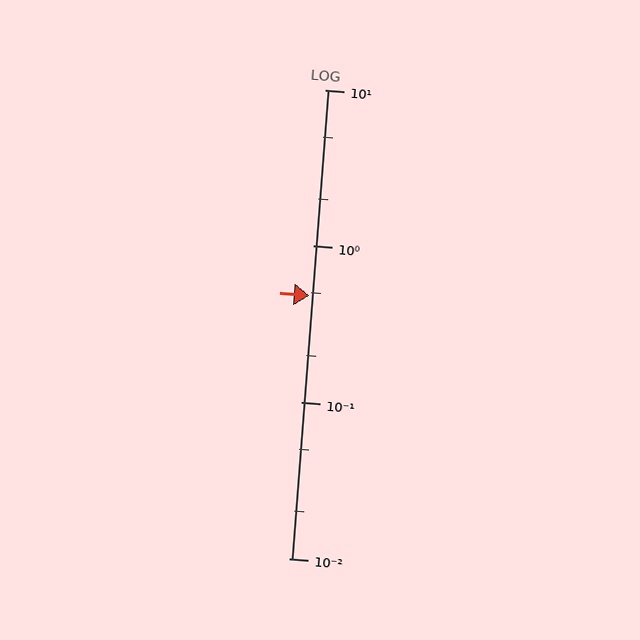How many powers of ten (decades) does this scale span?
The scale spans 3 decades, from 0.01 to 10.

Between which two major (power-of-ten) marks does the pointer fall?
The pointer is between 0.1 and 1.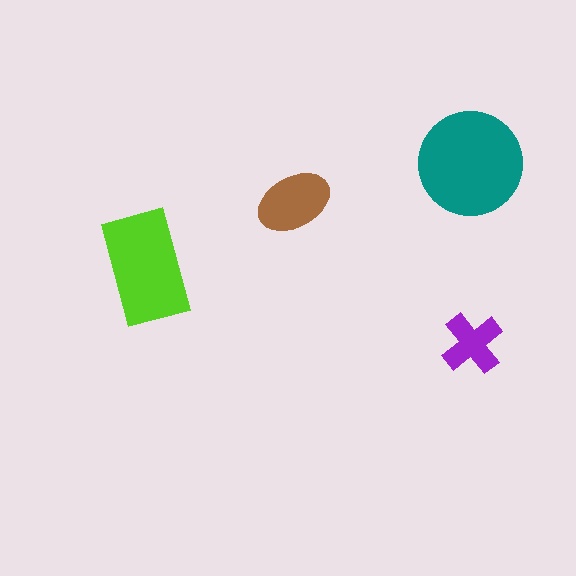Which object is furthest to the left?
The lime rectangle is leftmost.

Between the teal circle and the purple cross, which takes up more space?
The teal circle.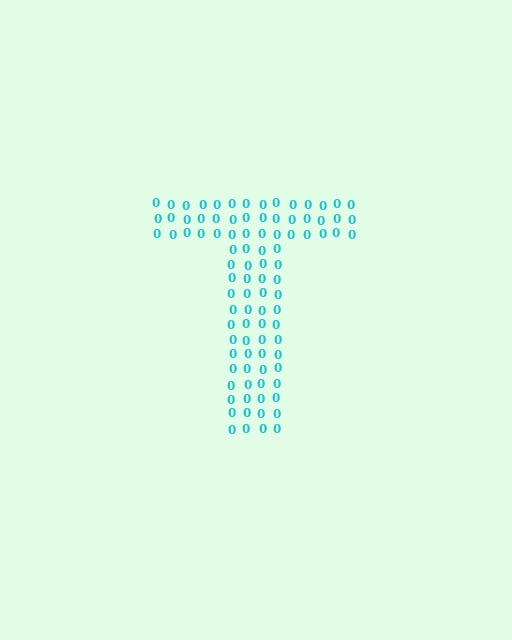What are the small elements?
The small elements are digit 0's.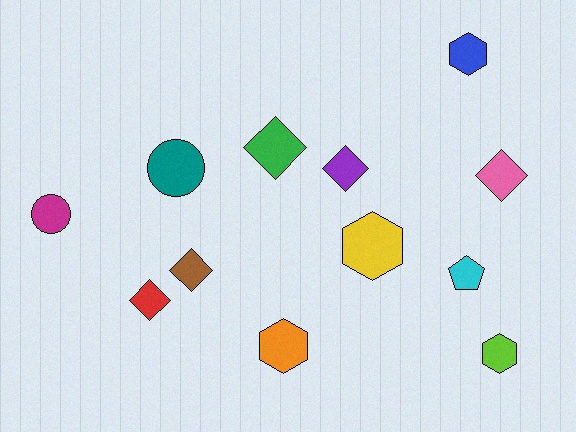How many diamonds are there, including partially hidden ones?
There are 5 diamonds.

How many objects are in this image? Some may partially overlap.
There are 12 objects.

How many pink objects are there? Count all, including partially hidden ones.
There is 1 pink object.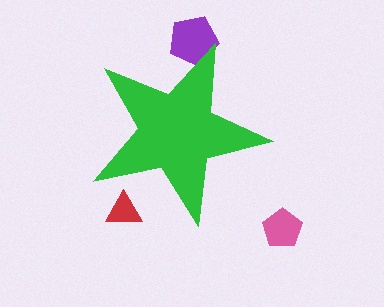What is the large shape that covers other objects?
A green star.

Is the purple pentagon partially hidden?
Yes, the purple pentagon is partially hidden behind the green star.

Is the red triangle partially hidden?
Yes, the red triangle is partially hidden behind the green star.